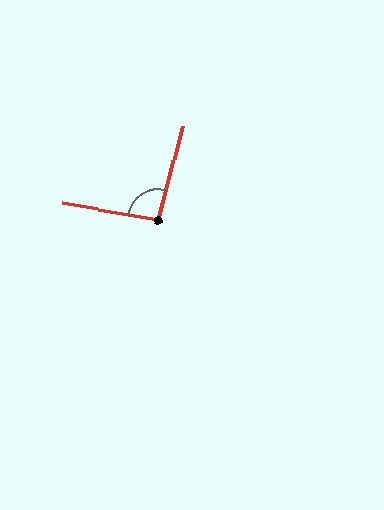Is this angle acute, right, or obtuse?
It is approximately a right angle.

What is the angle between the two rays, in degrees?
Approximately 95 degrees.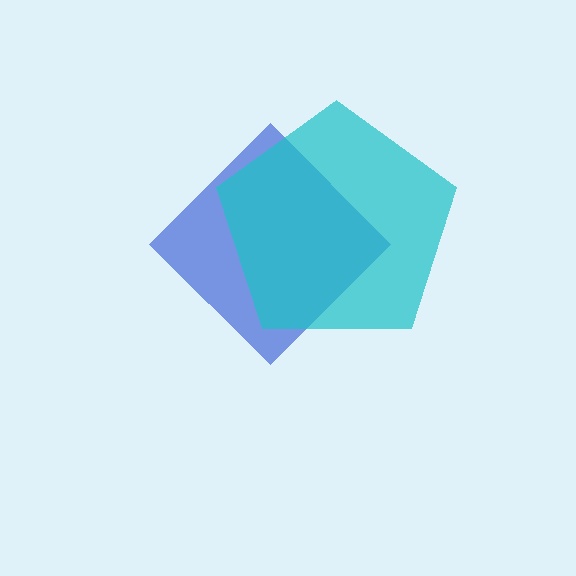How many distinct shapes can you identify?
There are 2 distinct shapes: a blue diamond, a cyan pentagon.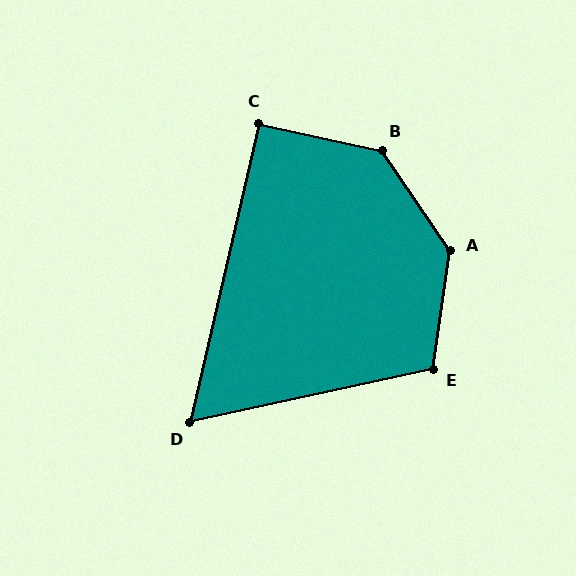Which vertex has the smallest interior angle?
D, at approximately 65 degrees.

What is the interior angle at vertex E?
Approximately 110 degrees (obtuse).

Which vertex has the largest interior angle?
A, at approximately 138 degrees.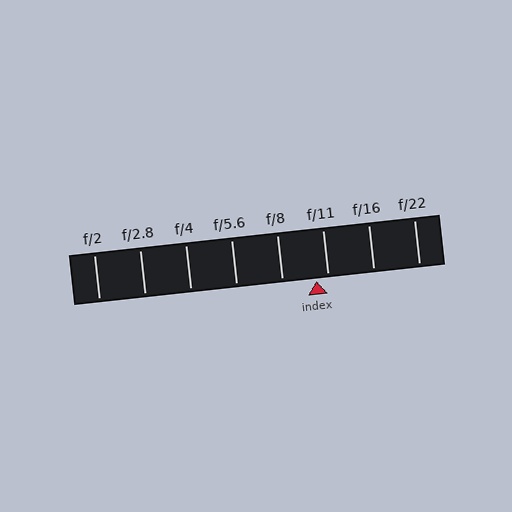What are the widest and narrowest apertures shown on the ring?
The widest aperture shown is f/2 and the narrowest is f/22.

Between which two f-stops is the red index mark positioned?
The index mark is between f/8 and f/11.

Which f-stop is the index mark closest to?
The index mark is closest to f/11.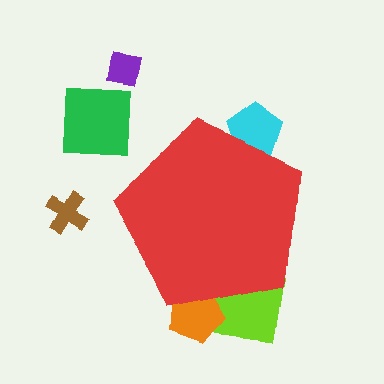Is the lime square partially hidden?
Yes, the lime square is partially hidden behind the red pentagon.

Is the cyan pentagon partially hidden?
Yes, the cyan pentagon is partially hidden behind the red pentagon.